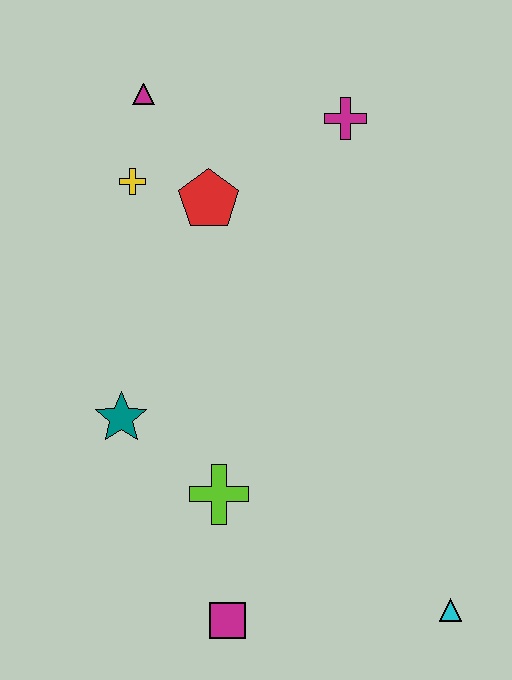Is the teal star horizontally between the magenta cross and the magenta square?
No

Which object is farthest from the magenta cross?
The magenta square is farthest from the magenta cross.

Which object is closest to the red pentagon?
The yellow cross is closest to the red pentagon.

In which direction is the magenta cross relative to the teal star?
The magenta cross is above the teal star.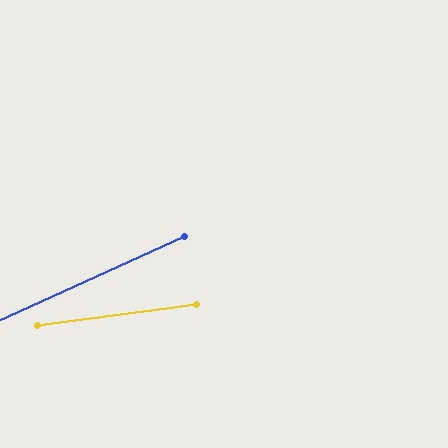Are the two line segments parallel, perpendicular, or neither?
Neither parallel nor perpendicular — they differ by about 17°.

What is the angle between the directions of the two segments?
Approximately 17 degrees.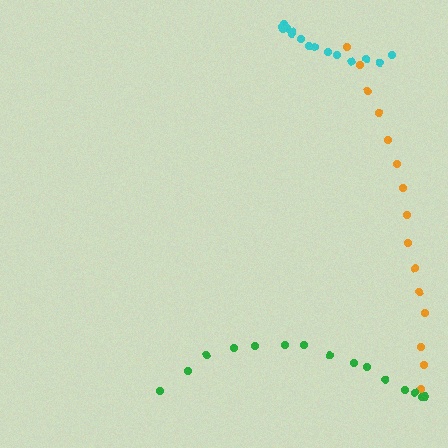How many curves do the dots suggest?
There are 3 distinct paths.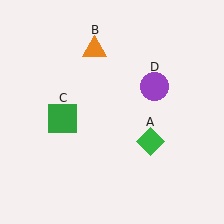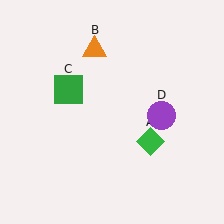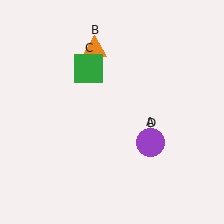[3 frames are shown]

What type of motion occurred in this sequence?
The green square (object C), purple circle (object D) rotated clockwise around the center of the scene.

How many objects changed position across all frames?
2 objects changed position: green square (object C), purple circle (object D).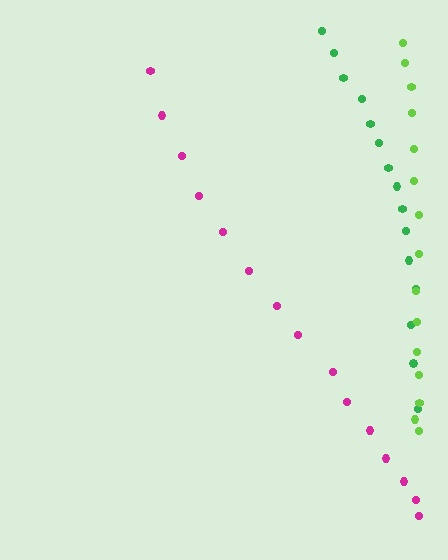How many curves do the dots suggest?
There are 3 distinct paths.